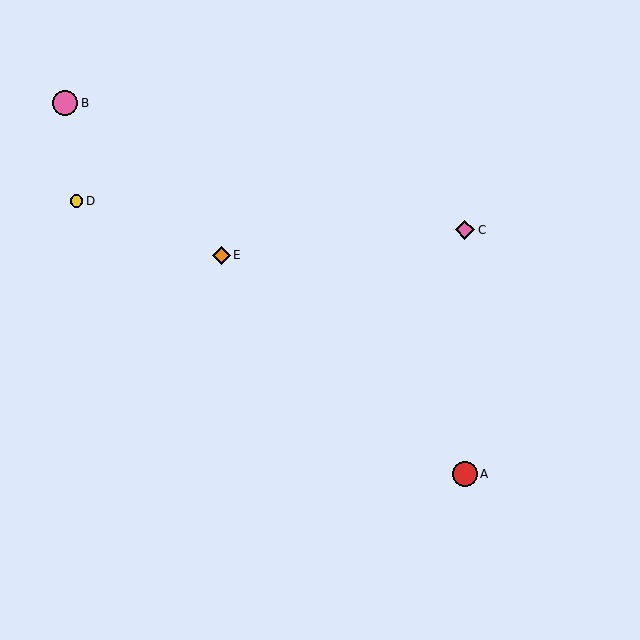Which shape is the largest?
The pink circle (labeled B) is the largest.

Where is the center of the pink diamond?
The center of the pink diamond is at (465, 230).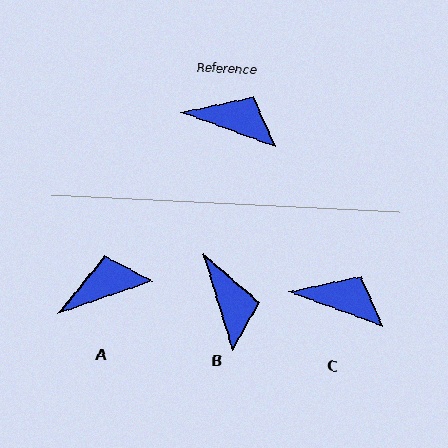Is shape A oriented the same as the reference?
No, it is off by about 39 degrees.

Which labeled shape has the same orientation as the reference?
C.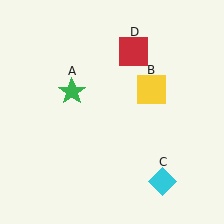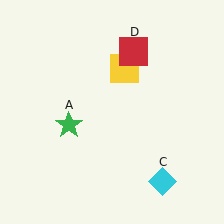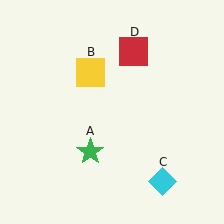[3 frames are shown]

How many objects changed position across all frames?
2 objects changed position: green star (object A), yellow square (object B).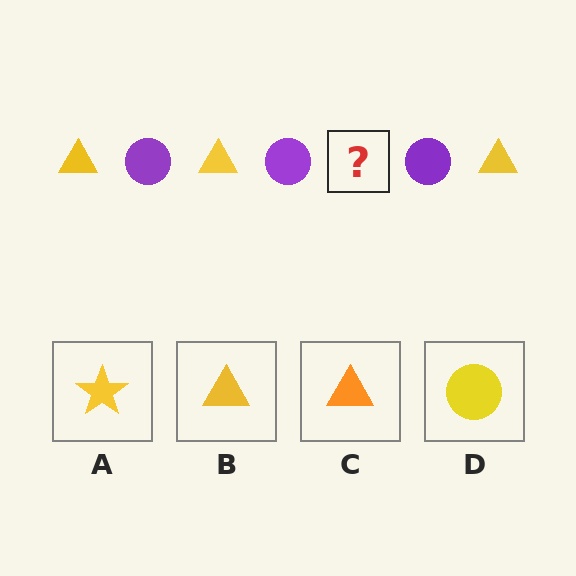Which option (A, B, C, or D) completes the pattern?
B.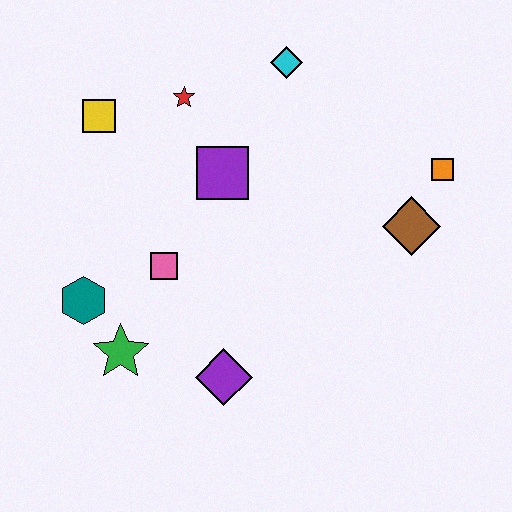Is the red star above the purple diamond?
Yes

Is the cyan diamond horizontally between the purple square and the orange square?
Yes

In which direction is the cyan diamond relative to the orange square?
The cyan diamond is to the left of the orange square.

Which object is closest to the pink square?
The teal hexagon is closest to the pink square.